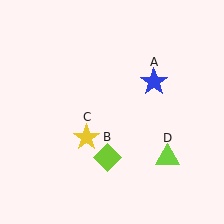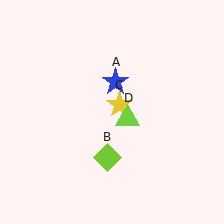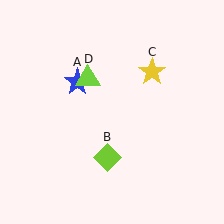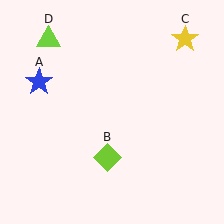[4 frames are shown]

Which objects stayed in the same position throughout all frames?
Lime diamond (object B) remained stationary.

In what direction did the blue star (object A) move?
The blue star (object A) moved left.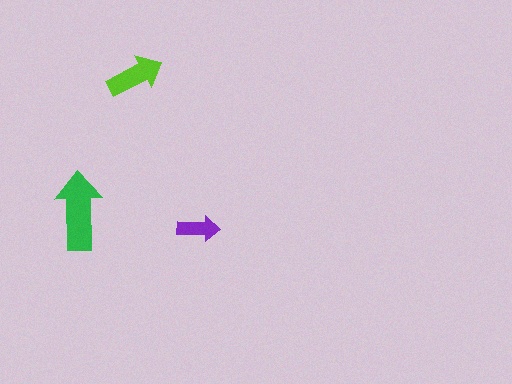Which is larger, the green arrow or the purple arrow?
The green one.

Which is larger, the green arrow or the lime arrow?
The green one.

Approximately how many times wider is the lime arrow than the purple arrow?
About 1.5 times wider.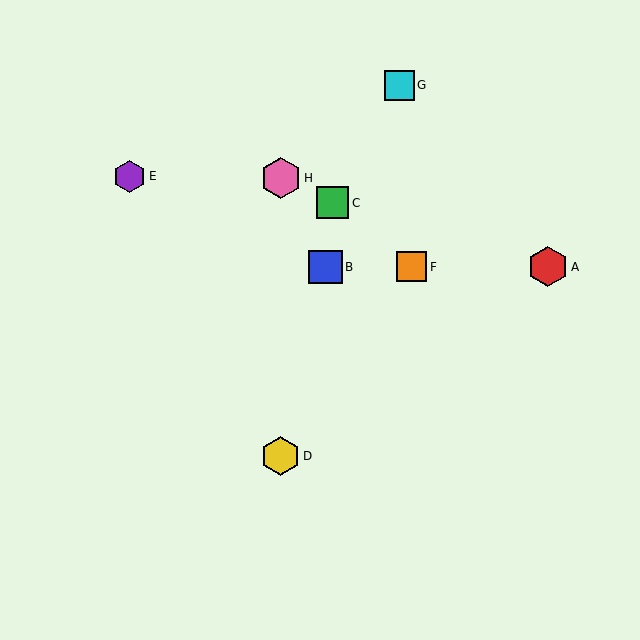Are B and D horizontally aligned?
No, B is at y≈267 and D is at y≈456.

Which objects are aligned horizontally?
Objects A, B, F are aligned horizontally.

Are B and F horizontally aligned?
Yes, both are at y≈267.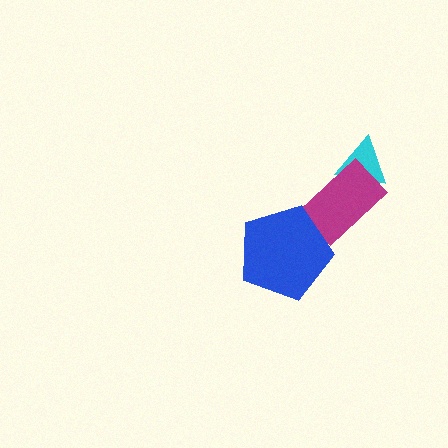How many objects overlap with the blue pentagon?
1 object overlaps with the blue pentagon.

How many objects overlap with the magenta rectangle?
2 objects overlap with the magenta rectangle.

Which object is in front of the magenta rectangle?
The blue pentagon is in front of the magenta rectangle.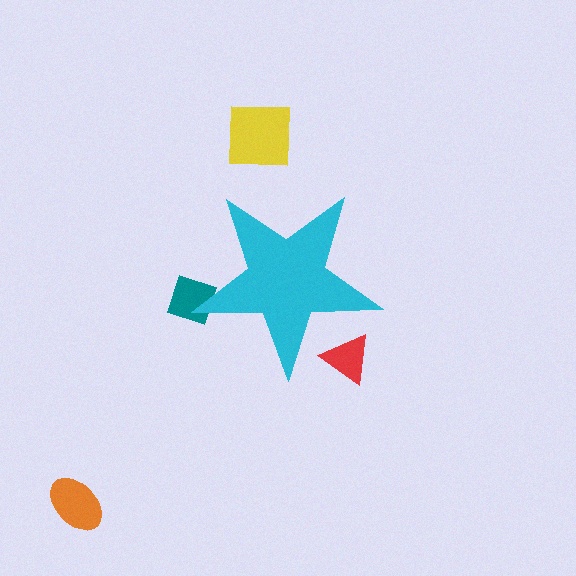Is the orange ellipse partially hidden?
No, the orange ellipse is fully visible.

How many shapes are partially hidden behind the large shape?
2 shapes are partially hidden.